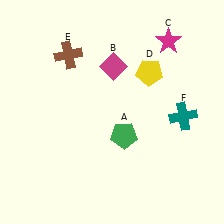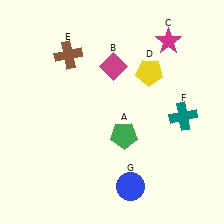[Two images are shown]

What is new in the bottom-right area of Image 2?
A blue circle (G) was added in the bottom-right area of Image 2.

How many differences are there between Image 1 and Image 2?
There is 1 difference between the two images.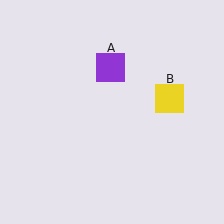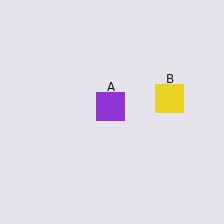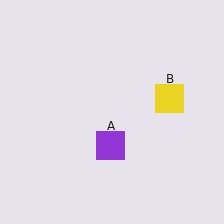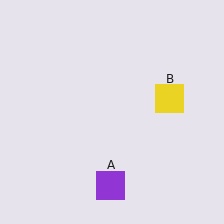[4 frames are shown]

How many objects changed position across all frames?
1 object changed position: purple square (object A).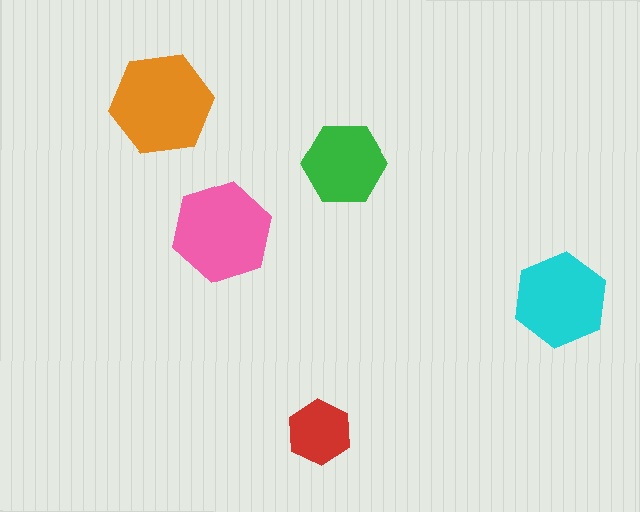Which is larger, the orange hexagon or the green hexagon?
The orange one.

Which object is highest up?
The orange hexagon is topmost.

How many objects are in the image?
There are 5 objects in the image.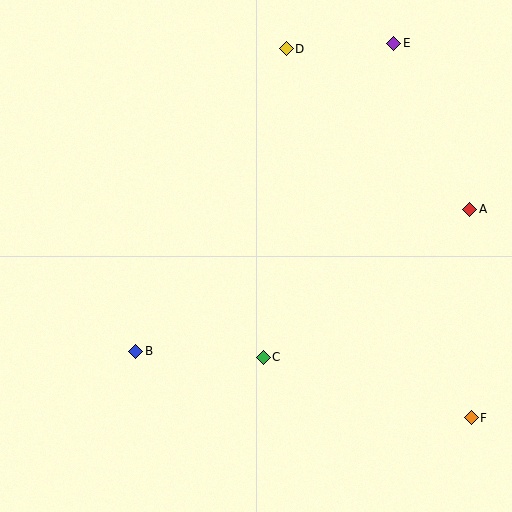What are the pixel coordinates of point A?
Point A is at (470, 209).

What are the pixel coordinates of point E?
Point E is at (394, 43).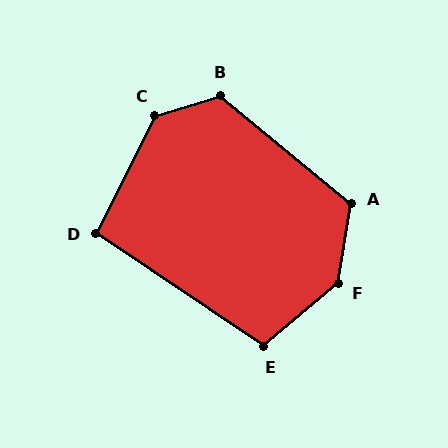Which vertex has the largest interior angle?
F, at approximately 139 degrees.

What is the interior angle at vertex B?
Approximately 123 degrees (obtuse).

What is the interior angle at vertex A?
Approximately 121 degrees (obtuse).